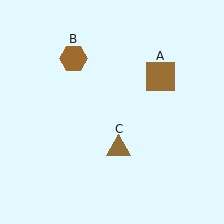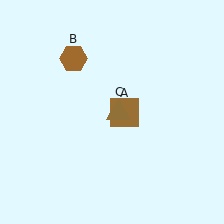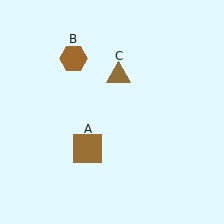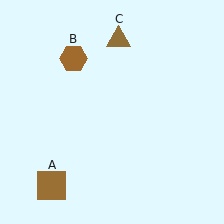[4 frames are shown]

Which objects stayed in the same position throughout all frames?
Brown hexagon (object B) remained stationary.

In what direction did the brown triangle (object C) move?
The brown triangle (object C) moved up.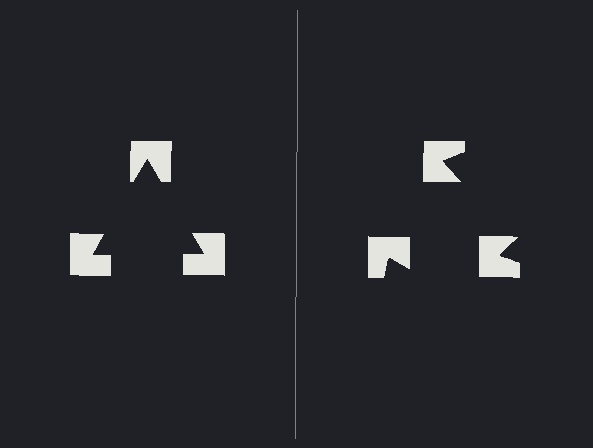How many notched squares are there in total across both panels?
6 — 3 on each side.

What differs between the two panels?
The notched squares are positioned identically on both sides; only the wedge orientations differ. On the left they align to a triangle; on the right they are misaligned.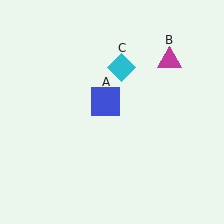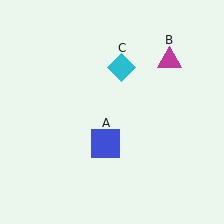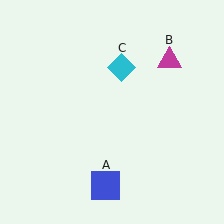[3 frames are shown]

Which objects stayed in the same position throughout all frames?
Magenta triangle (object B) and cyan diamond (object C) remained stationary.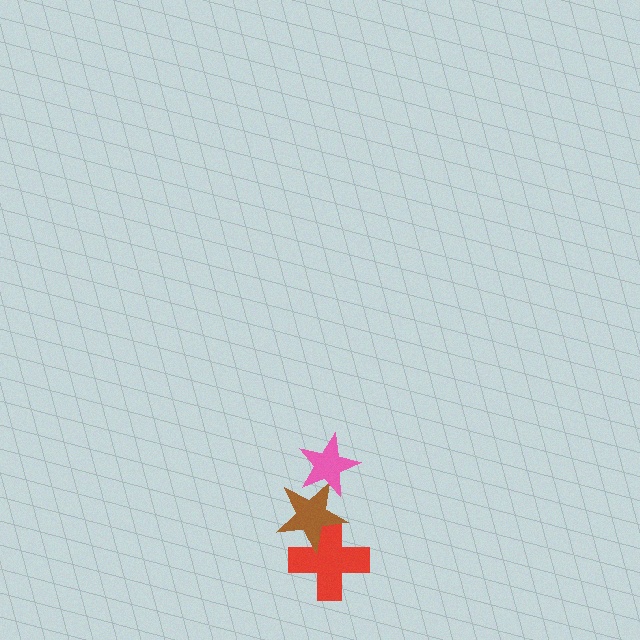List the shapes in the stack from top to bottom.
From top to bottom: the pink star, the brown star, the red cross.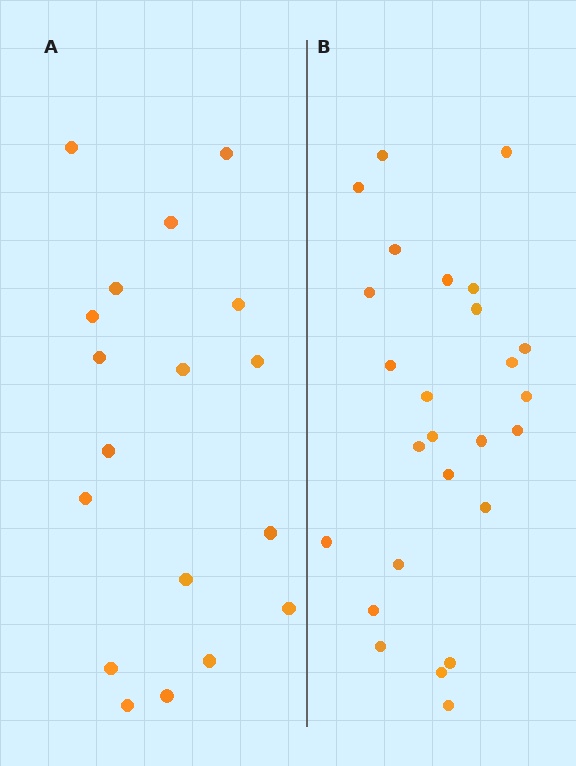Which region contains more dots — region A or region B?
Region B (the right region) has more dots.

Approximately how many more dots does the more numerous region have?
Region B has roughly 8 or so more dots than region A.